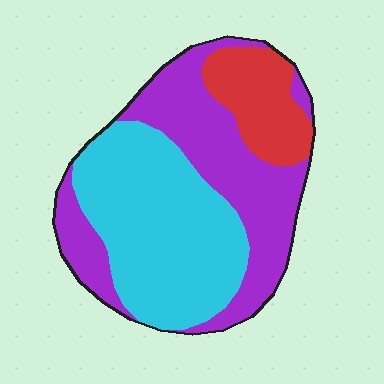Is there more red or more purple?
Purple.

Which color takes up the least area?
Red, at roughly 15%.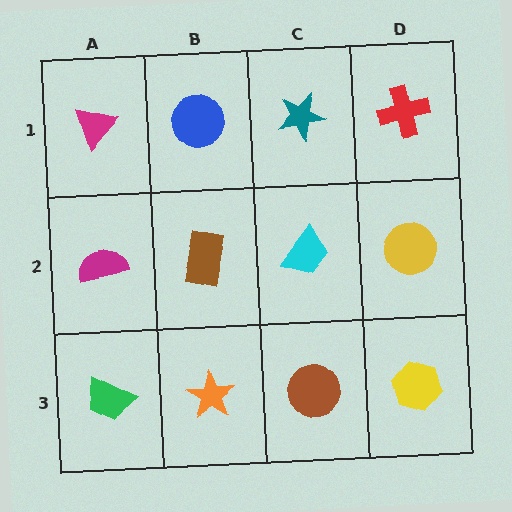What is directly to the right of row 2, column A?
A brown rectangle.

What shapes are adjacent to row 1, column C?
A cyan trapezoid (row 2, column C), a blue circle (row 1, column B), a red cross (row 1, column D).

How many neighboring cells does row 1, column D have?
2.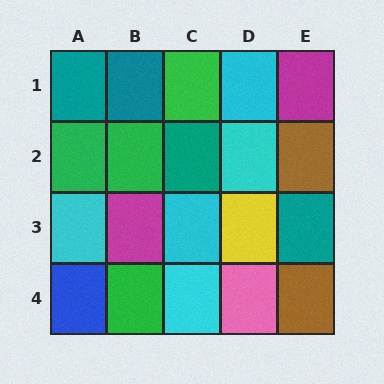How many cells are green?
4 cells are green.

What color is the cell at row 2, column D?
Cyan.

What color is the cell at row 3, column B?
Magenta.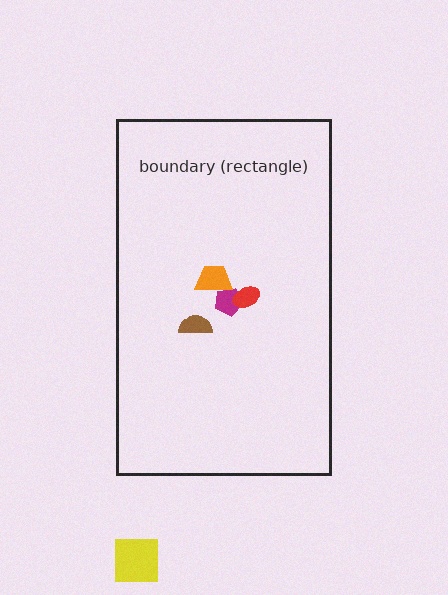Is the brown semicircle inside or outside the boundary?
Inside.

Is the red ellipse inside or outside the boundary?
Inside.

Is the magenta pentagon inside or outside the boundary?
Inside.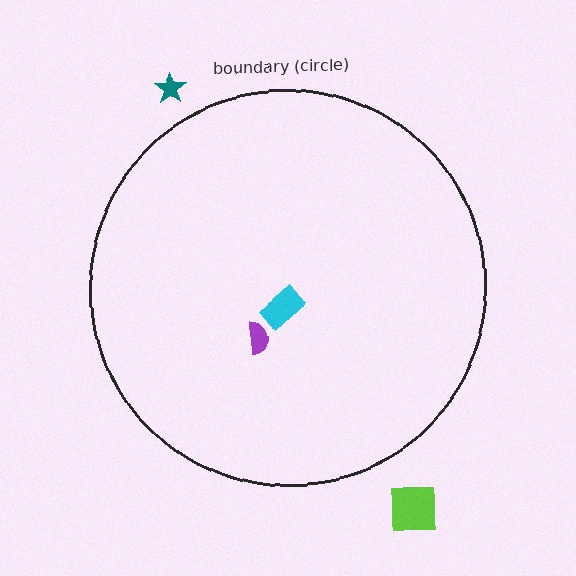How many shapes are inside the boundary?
2 inside, 2 outside.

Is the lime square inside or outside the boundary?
Outside.